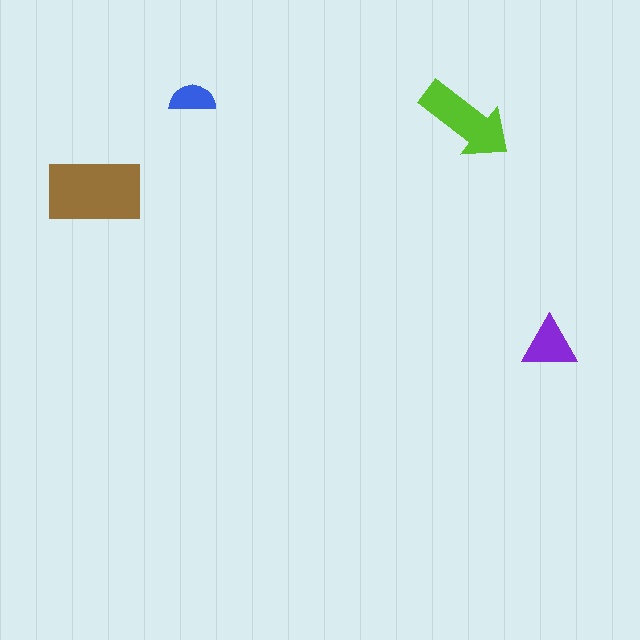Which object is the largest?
The brown rectangle.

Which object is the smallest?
The blue semicircle.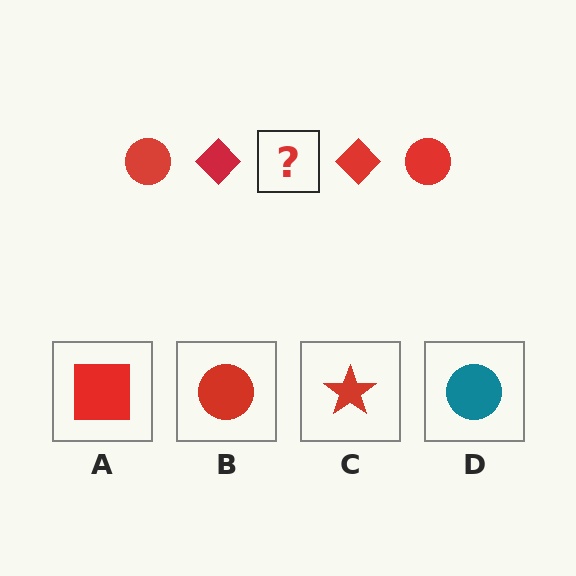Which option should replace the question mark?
Option B.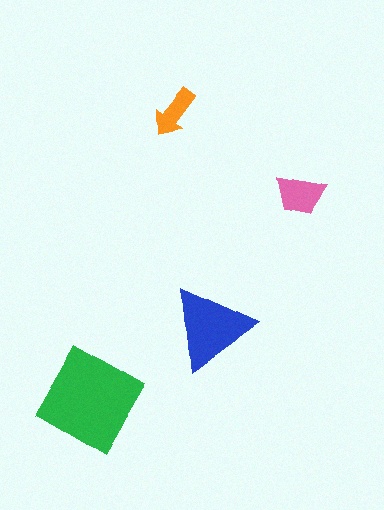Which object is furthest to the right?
The pink trapezoid is rightmost.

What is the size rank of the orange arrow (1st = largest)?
4th.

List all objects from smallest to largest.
The orange arrow, the pink trapezoid, the blue triangle, the green diamond.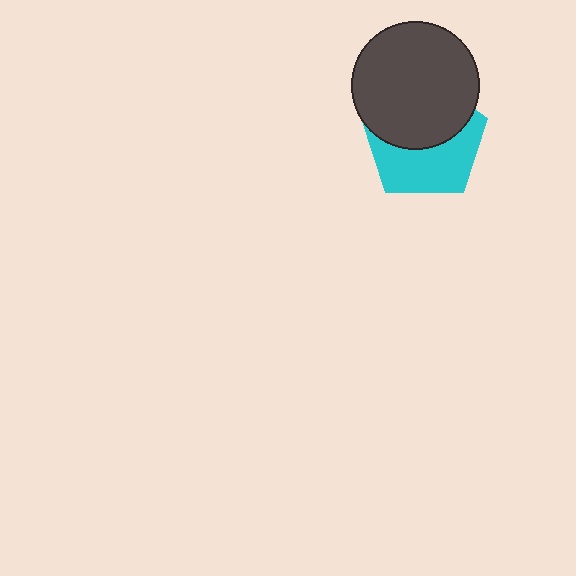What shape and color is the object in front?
The object in front is a dark gray circle.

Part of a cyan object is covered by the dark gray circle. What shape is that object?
It is a pentagon.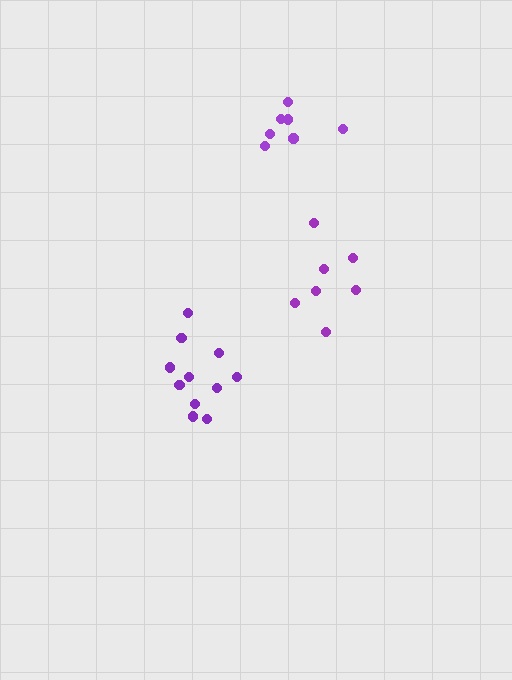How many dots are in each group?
Group 1: 7 dots, Group 2: 7 dots, Group 3: 11 dots (25 total).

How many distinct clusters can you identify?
There are 3 distinct clusters.